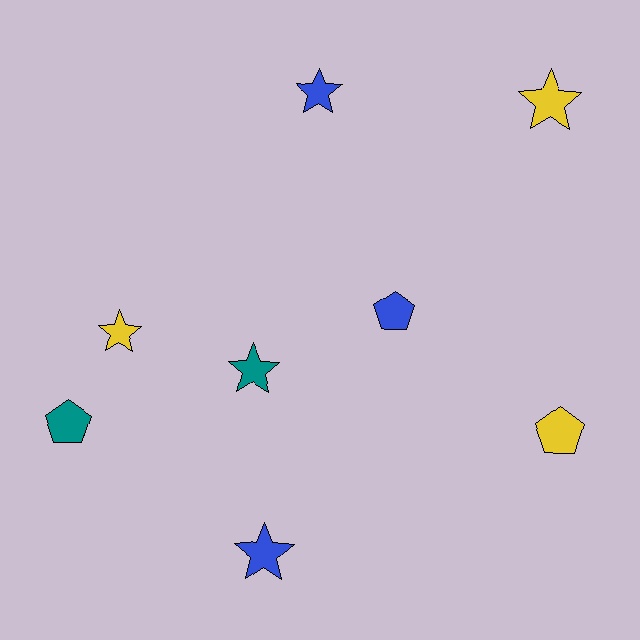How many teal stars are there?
There is 1 teal star.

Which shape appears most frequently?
Star, with 5 objects.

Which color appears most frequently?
Yellow, with 3 objects.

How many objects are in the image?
There are 8 objects.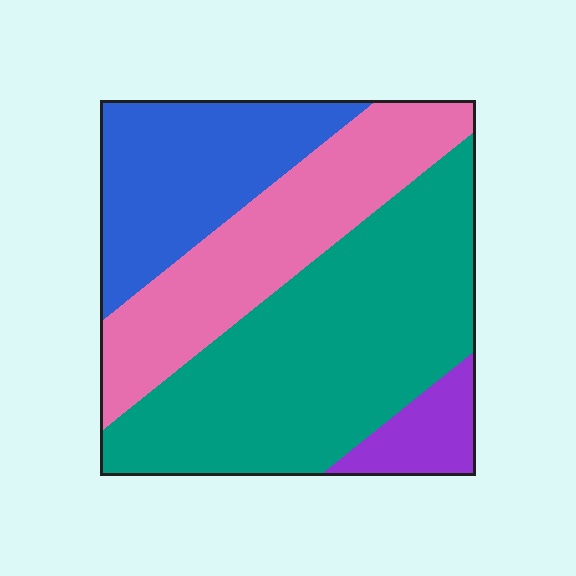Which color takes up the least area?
Purple, at roughly 5%.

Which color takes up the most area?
Teal, at roughly 45%.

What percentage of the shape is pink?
Pink covers roughly 25% of the shape.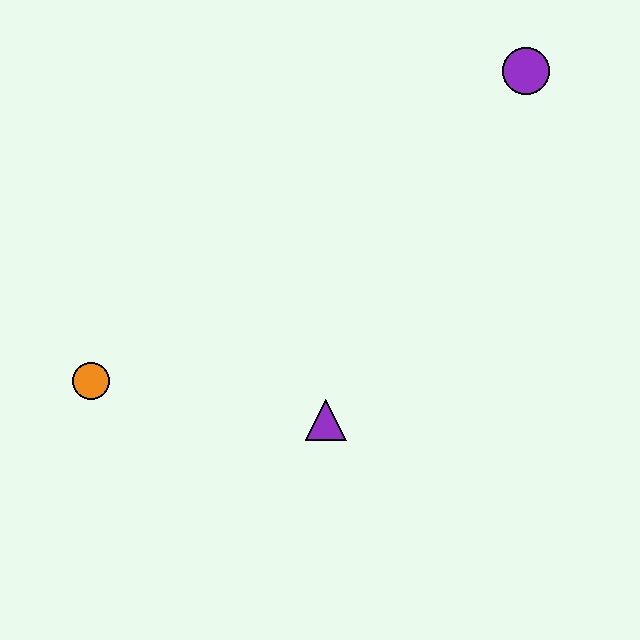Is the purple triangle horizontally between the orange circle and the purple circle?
Yes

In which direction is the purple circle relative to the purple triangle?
The purple circle is above the purple triangle.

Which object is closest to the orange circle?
The purple triangle is closest to the orange circle.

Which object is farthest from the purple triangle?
The purple circle is farthest from the purple triangle.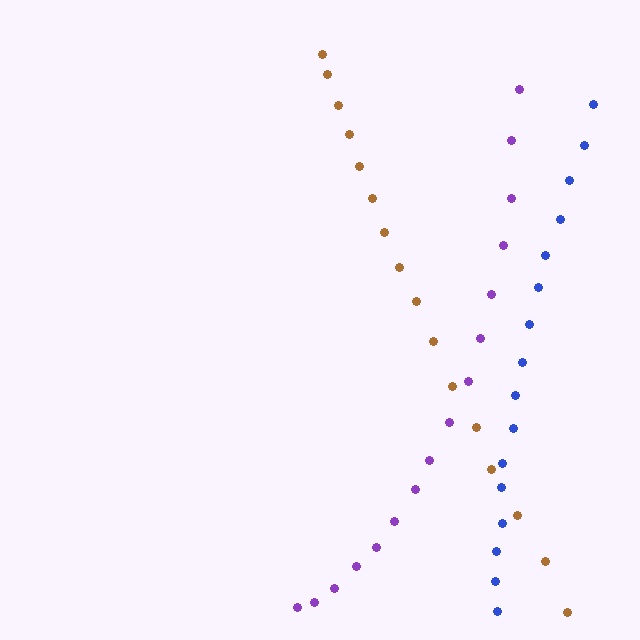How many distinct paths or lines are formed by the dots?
There are 3 distinct paths.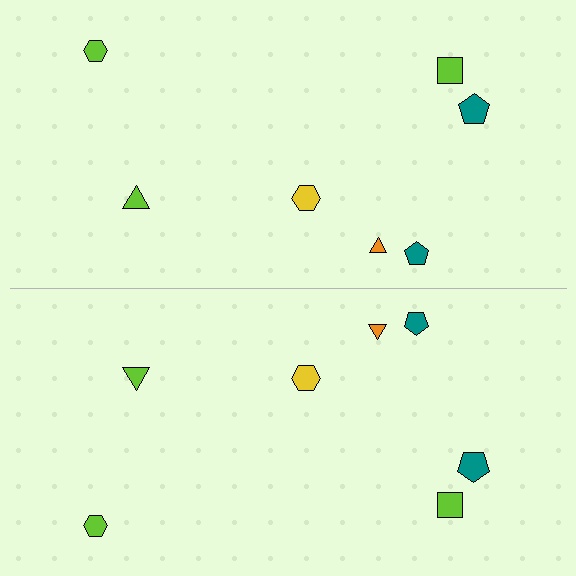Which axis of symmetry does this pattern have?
The pattern has a horizontal axis of symmetry running through the center of the image.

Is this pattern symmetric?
Yes, this pattern has bilateral (reflection) symmetry.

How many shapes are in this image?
There are 14 shapes in this image.